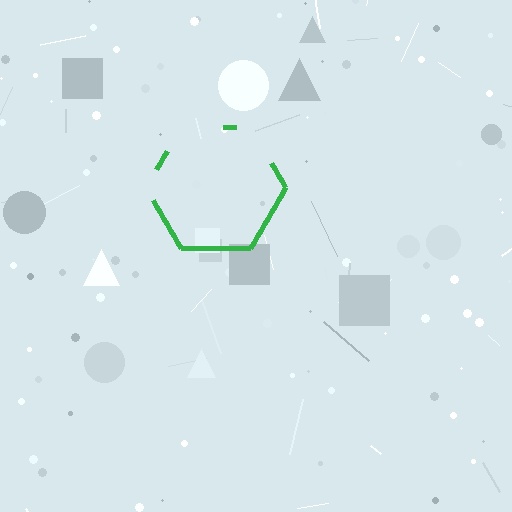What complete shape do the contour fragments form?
The contour fragments form a hexagon.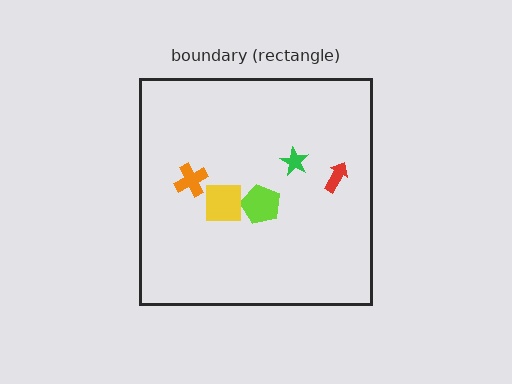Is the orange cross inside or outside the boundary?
Inside.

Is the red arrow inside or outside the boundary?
Inside.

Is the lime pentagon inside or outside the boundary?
Inside.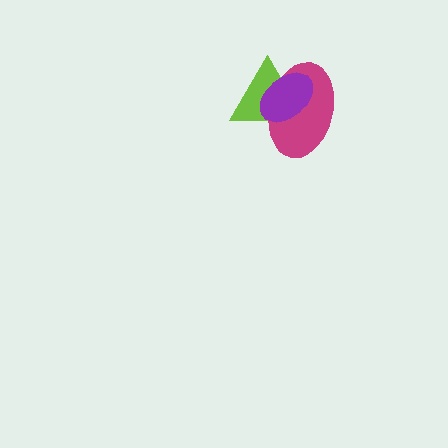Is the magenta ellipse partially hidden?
Yes, it is partially covered by another shape.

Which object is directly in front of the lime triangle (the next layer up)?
The magenta ellipse is directly in front of the lime triangle.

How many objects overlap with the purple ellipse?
2 objects overlap with the purple ellipse.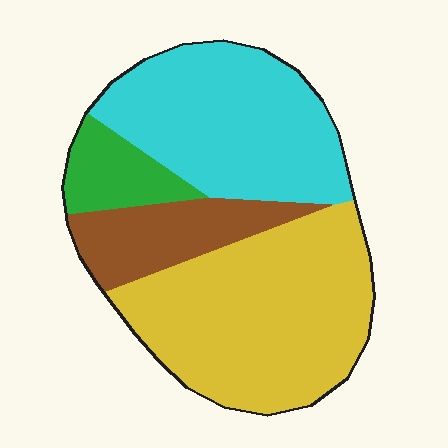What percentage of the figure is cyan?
Cyan takes up between a third and a half of the figure.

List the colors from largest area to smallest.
From largest to smallest: yellow, cyan, brown, green.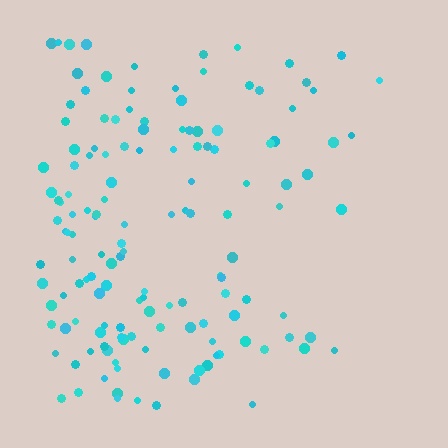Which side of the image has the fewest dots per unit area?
The right.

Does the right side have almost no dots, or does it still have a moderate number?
Still a moderate number, just noticeably fewer than the left.